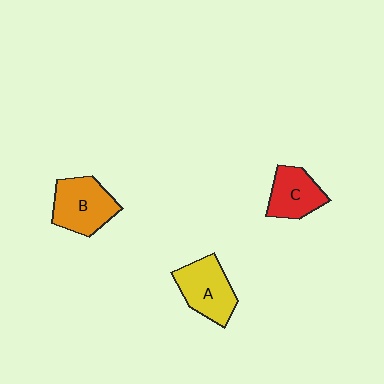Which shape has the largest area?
Shape B (orange).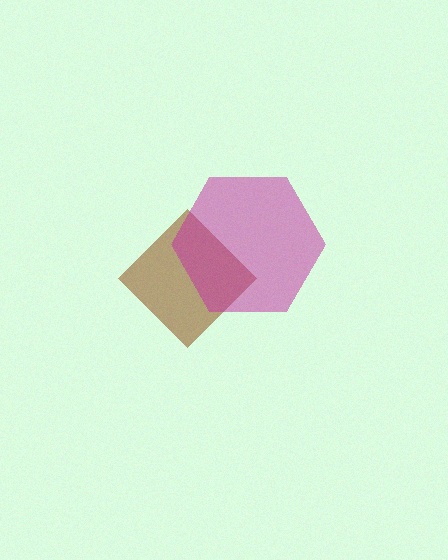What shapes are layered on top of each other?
The layered shapes are: a brown diamond, a magenta hexagon.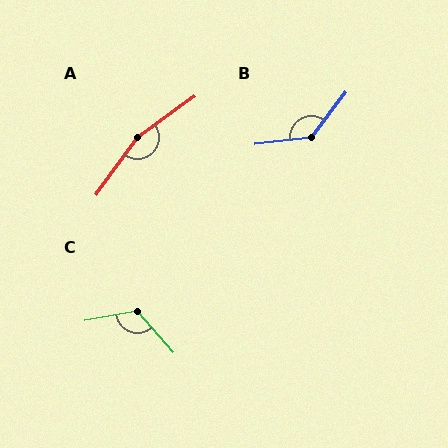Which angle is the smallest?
C, at approximately 121 degrees.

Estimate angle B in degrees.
Approximately 134 degrees.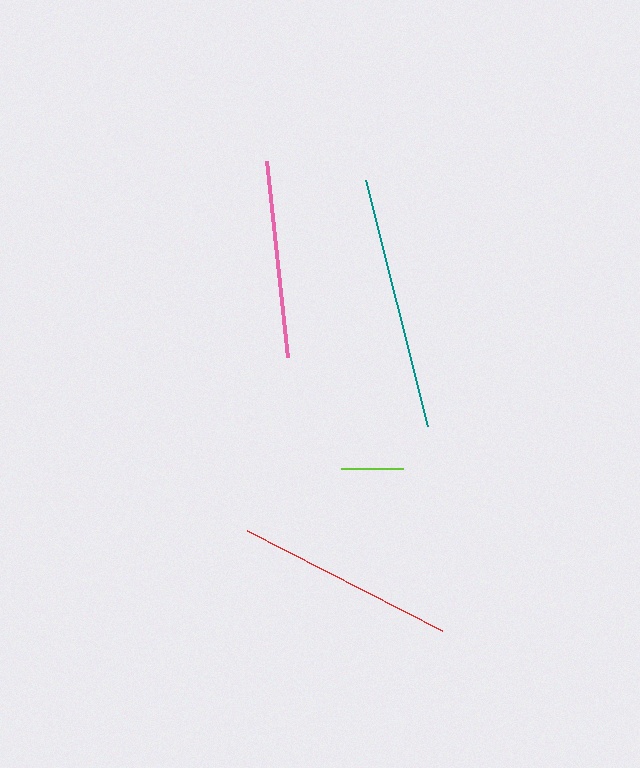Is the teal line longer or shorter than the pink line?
The teal line is longer than the pink line.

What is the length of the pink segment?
The pink segment is approximately 197 pixels long.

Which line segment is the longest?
The teal line is the longest at approximately 254 pixels.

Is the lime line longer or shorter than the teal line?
The teal line is longer than the lime line.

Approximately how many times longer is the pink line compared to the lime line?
The pink line is approximately 3.2 times the length of the lime line.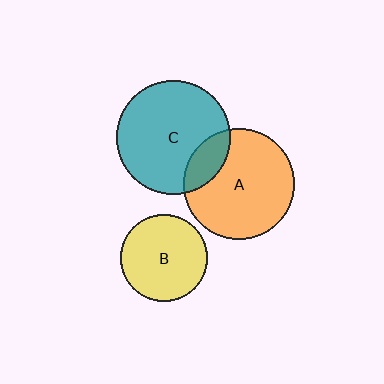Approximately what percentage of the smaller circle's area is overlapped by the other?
Approximately 20%.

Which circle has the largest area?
Circle C (teal).